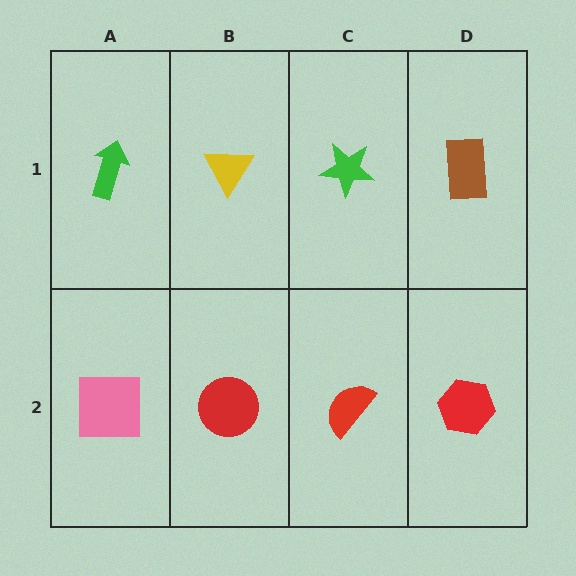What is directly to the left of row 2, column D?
A red semicircle.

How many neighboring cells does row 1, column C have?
3.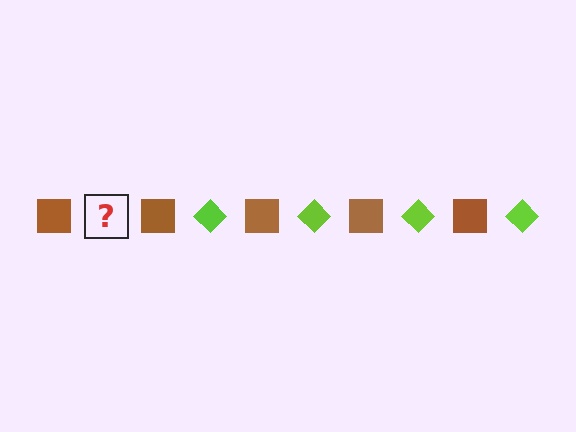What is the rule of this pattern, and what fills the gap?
The rule is that the pattern alternates between brown square and lime diamond. The gap should be filled with a lime diamond.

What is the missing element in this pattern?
The missing element is a lime diamond.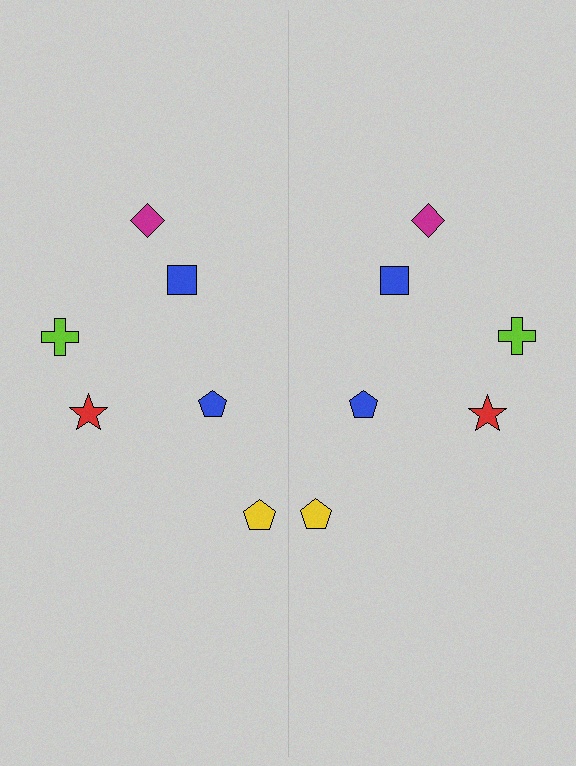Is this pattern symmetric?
Yes, this pattern has bilateral (reflection) symmetry.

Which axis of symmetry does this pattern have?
The pattern has a vertical axis of symmetry running through the center of the image.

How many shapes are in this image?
There are 12 shapes in this image.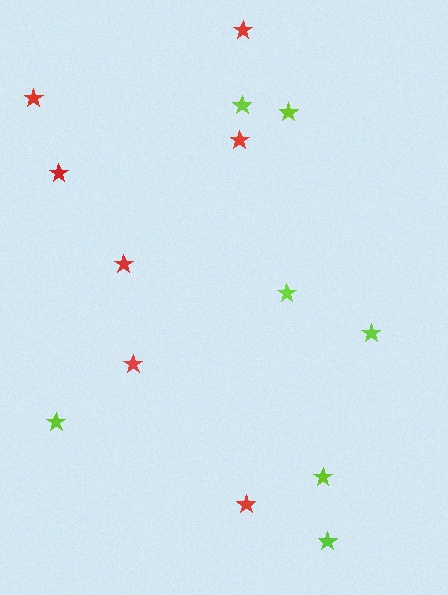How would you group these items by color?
There are 2 groups: one group of red stars (7) and one group of lime stars (7).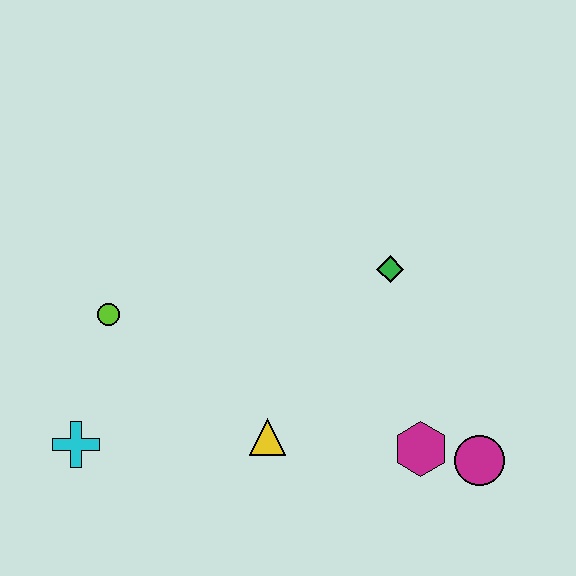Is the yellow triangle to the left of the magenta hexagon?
Yes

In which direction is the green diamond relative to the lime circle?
The green diamond is to the right of the lime circle.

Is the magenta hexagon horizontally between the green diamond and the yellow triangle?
No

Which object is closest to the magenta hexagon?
The magenta circle is closest to the magenta hexagon.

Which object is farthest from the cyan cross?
The magenta circle is farthest from the cyan cross.